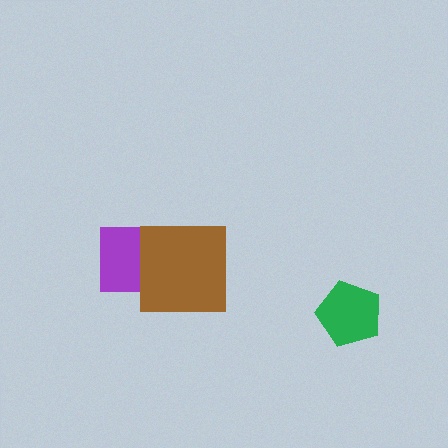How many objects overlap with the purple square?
1 object overlaps with the purple square.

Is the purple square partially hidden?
Yes, it is partially covered by another shape.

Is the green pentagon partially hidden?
No, no other shape covers it.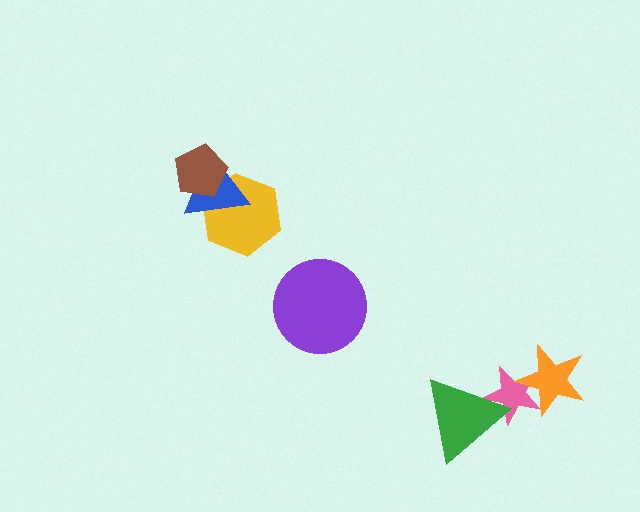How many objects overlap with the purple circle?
0 objects overlap with the purple circle.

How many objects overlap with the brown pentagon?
2 objects overlap with the brown pentagon.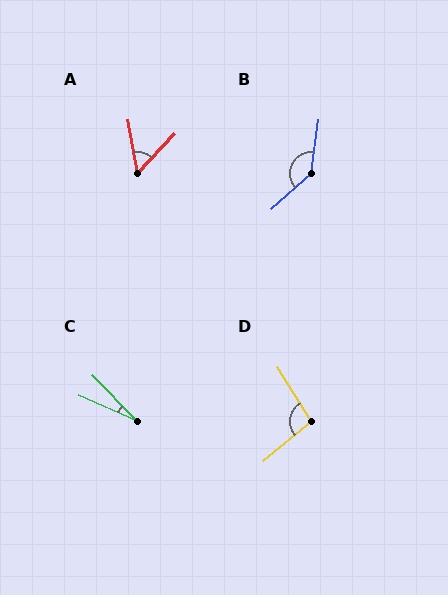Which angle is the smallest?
C, at approximately 22 degrees.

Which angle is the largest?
B, at approximately 140 degrees.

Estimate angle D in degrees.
Approximately 98 degrees.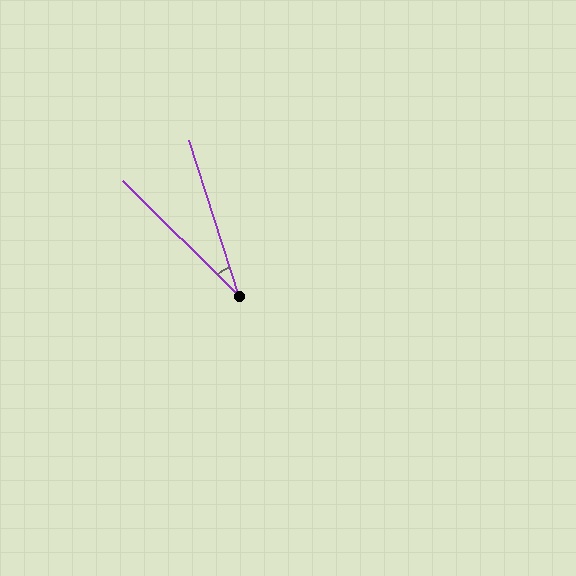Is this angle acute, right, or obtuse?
It is acute.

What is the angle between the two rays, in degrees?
Approximately 27 degrees.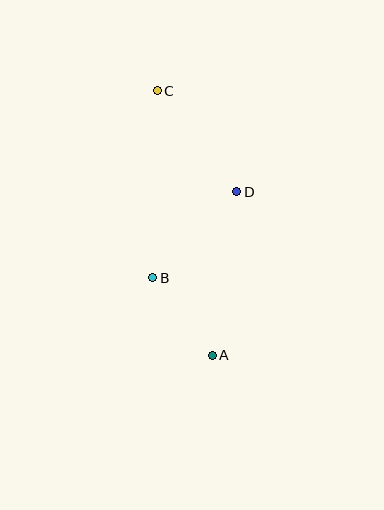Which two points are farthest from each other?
Points A and C are farthest from each other.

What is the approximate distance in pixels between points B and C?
The distance between B and C is approximately 187 pixels.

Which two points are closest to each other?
Points A and B are closest to each other.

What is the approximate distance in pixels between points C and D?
The distance between C and D is approximately 129 pixels.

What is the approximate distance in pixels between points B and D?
The distance between B and D is approximately 120 pixels.